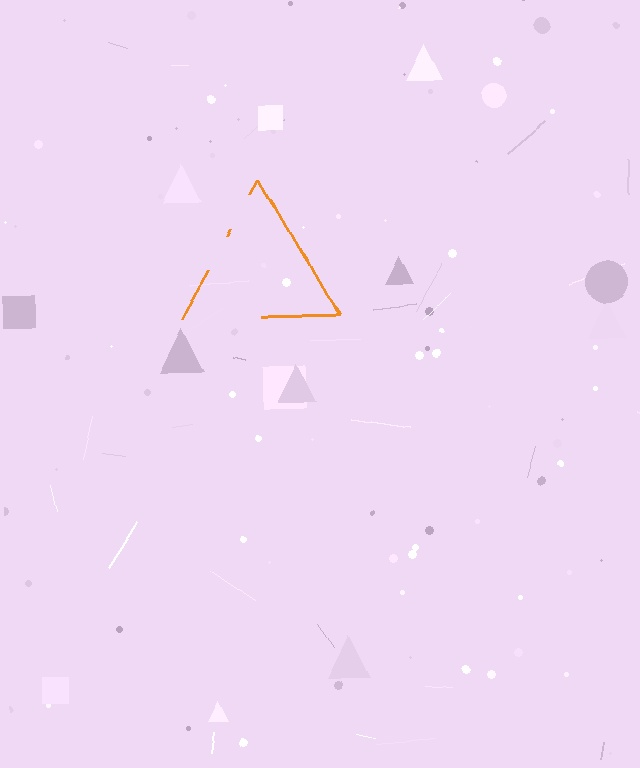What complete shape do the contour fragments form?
The contour fragments form a triangle.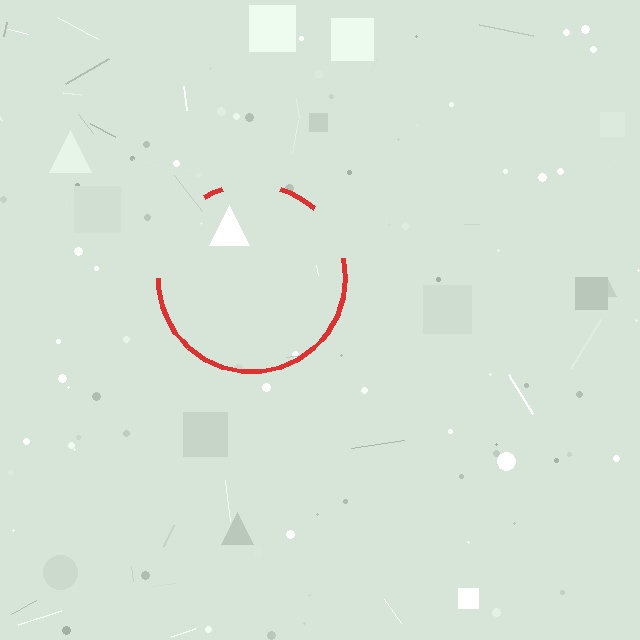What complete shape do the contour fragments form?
The contour fragments form a circle.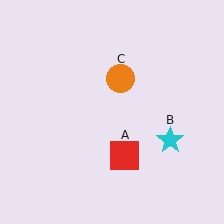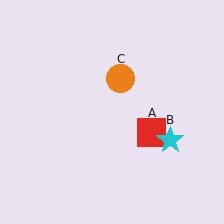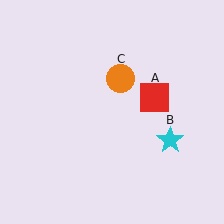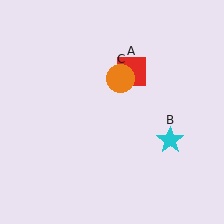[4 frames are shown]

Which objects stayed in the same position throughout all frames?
Cyan star (object B) and orange circle (object C) remained stationary.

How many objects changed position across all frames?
1 object changed position: red square (object A).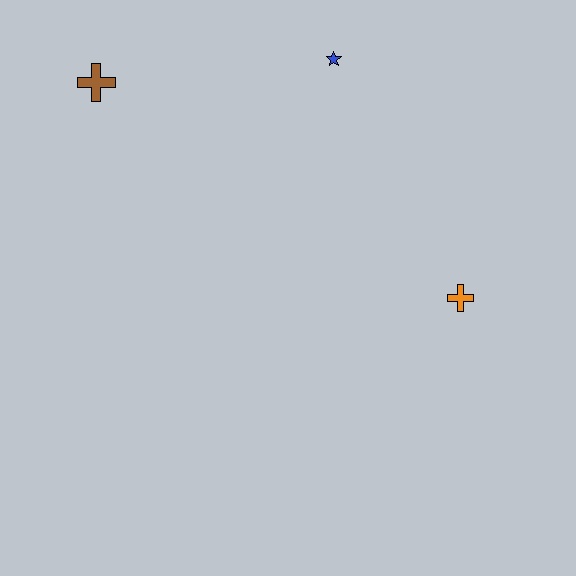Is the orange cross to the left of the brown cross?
No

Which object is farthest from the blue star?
The orange cross is farthest from the blue star.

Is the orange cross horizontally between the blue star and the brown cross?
No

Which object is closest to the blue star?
The brown cross is closest to the blue star.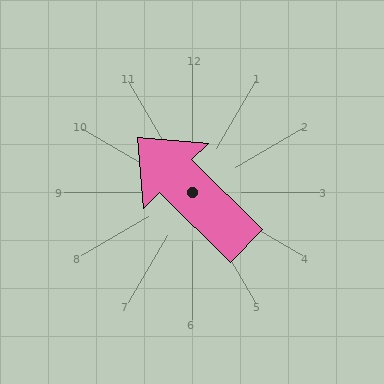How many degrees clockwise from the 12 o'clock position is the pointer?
Approximately 315 degrees.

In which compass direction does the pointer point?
Northwest.